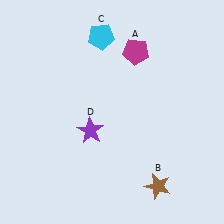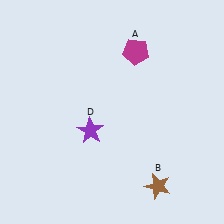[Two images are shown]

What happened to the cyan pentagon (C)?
The cyan pentagon (C) was removed in Image 2. It was in the top-left area of Image 1.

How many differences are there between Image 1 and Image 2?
There is 1 difference between the two images.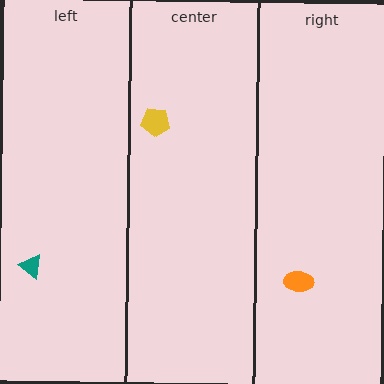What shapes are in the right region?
The orange ellipse.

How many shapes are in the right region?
1.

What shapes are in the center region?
The yellow pentagon.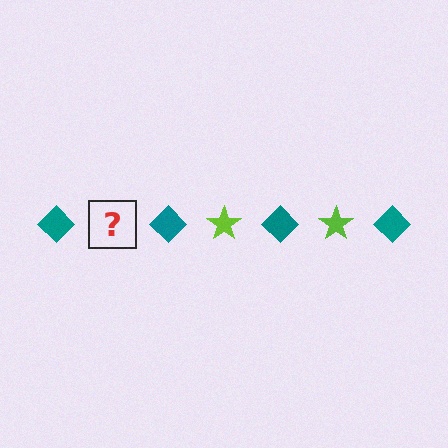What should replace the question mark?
The question mark should be replaced with a lime star.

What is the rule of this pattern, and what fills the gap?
The rule is that the pattern alternates between teal diamond and lime star. The gap should be filled with a lime star.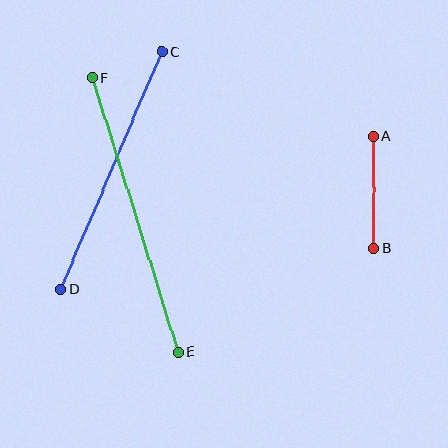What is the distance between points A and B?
The distance is approximately 112 pixels.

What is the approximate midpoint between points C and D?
The midpoint is at approximately (111, 171) pixels.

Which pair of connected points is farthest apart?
Points E and F are farthest apart.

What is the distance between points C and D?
The distance is approximately 259 pixels.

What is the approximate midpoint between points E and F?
The midpoint is at approximately (135, 215) pixels.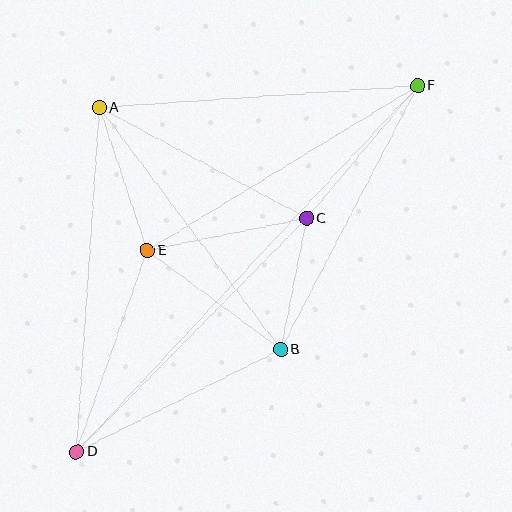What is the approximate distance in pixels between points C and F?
The distance between C and F is approximately 173 pixels.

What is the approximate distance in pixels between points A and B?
The distance between A and B is approximately 302 pixels.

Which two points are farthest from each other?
Points D and F are farthest from each other.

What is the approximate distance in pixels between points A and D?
The distance between A and D is approximately 344 pixels.